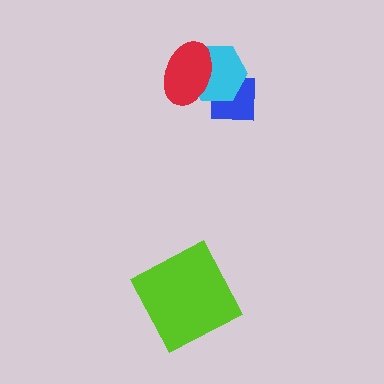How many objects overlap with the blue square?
2 objects overlap with the blue square.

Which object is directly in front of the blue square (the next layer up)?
The cyan hexagon is directly in front of the blue square.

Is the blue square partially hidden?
Yes, it is partially covered by another shape.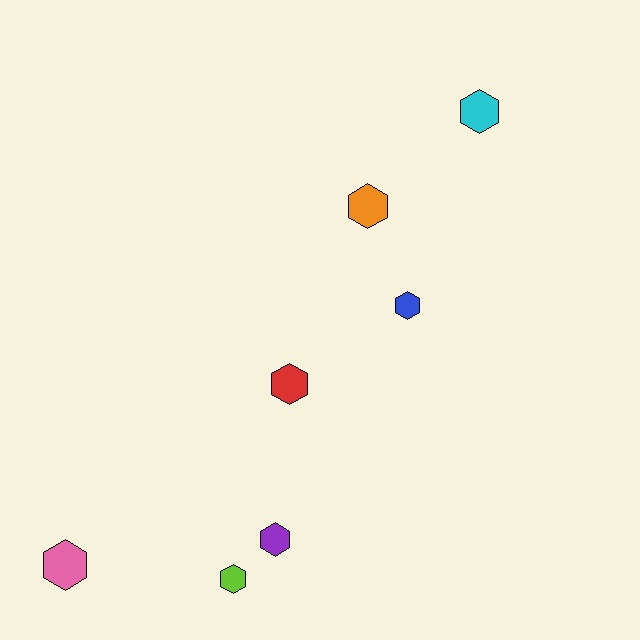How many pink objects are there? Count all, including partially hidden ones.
There is 1 pink object.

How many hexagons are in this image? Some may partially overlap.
There are 7 hexagons.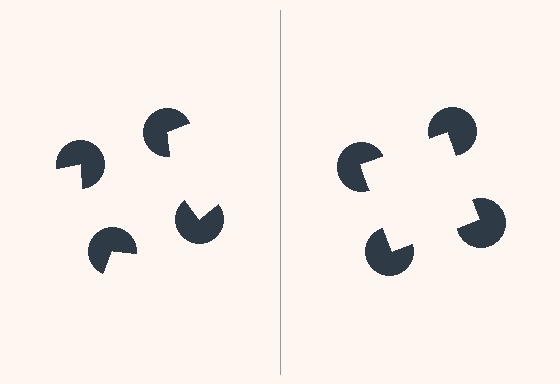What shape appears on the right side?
An illusory square.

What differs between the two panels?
The pac-man discs are positioned identically on both sides; only the wedge orientations differ. On the right they align to a square; on the left they are misaligned.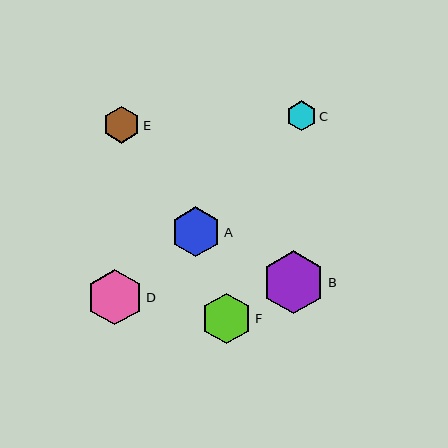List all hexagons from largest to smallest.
From largest to smallest: B, D, F, A, E, C.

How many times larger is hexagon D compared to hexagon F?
Hexagon D is approximately 1.1 times the size of hexagon F.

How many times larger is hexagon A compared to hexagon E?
Hexagon A is approximately 1.4 times the size of hexagon E.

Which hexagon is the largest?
Hexagon B is the largest with a size of approximately 63 pixels.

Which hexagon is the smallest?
Hexagon C is the smallest with a size of approximately 30 pixels.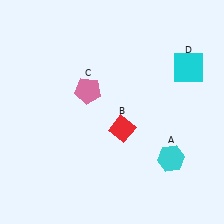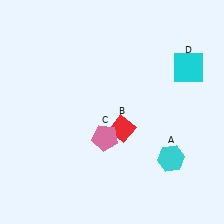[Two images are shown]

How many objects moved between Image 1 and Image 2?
1 object moved between the two images.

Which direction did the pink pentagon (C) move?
The pink pentagon (C) moved down.